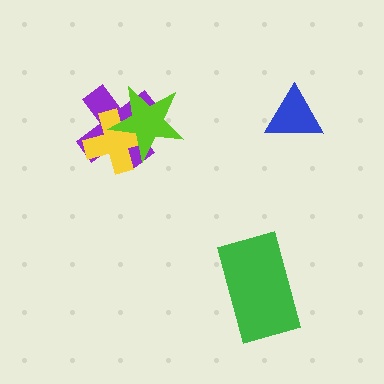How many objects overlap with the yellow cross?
2 objects overlap with the yellow cross.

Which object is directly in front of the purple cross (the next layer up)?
The yellow cross is directly in front of the purple cross.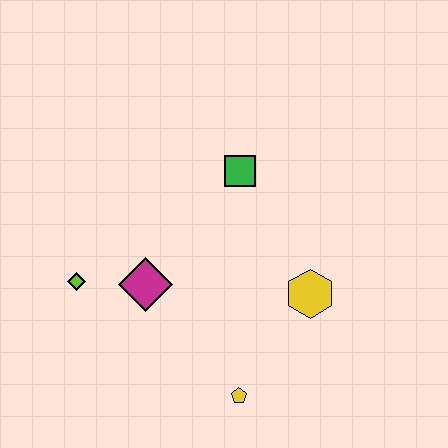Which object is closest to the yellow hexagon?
The yellow pentagon is closest to the yellow hexagon.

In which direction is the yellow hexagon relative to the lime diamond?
The yellow hexagon is to the right of the lime diamond.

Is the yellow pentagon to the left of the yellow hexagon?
Yes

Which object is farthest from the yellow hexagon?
The lime diamond is farthest from the yellow hexagon.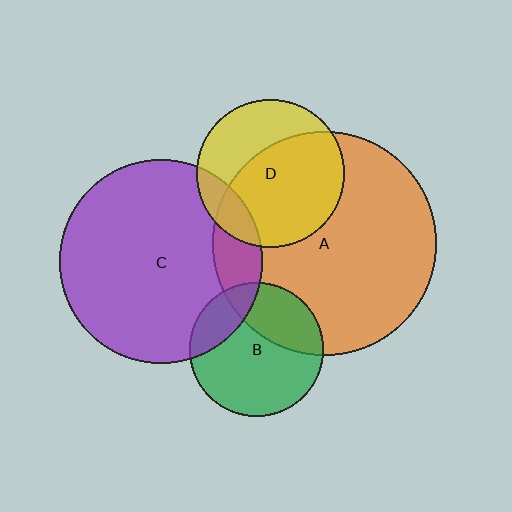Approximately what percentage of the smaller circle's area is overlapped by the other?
Approximately 15%.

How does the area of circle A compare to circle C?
Approximately 1.2 times.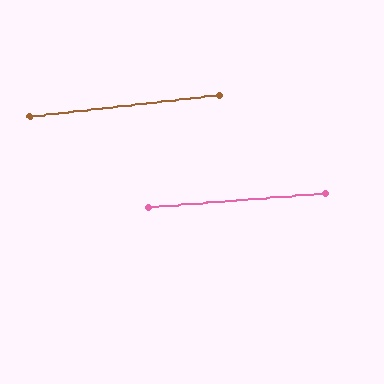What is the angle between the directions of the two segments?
Approximately 2 degrees.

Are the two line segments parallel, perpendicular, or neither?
Parallel — their directions differ by only 2.0°.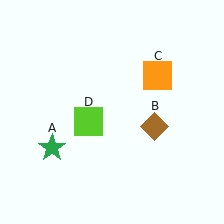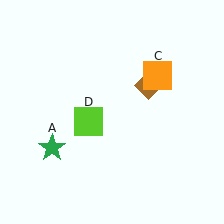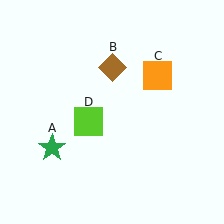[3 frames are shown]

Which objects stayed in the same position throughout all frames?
Green star (object A) and orange square (object C) and lime square (object D) remained stationary.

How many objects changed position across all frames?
1 object changed position: brown diamond (object B).